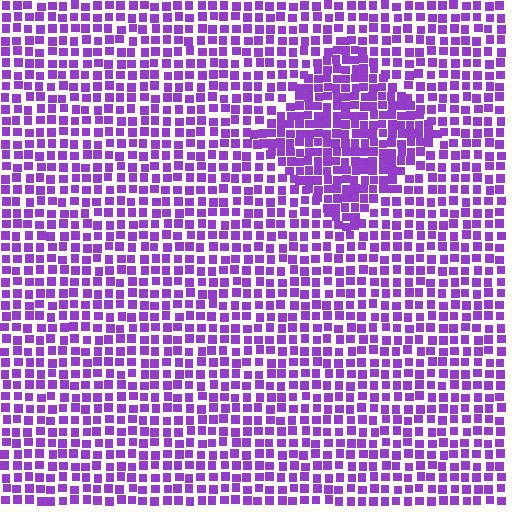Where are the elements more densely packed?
The elements are more densely packed inside the diamond boundary.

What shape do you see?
I see a diamond.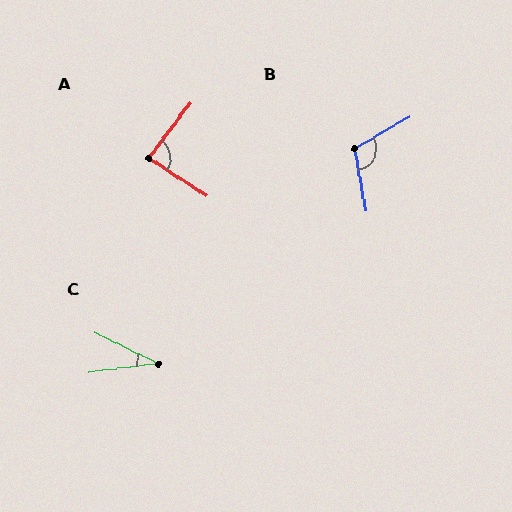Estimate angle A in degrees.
Approximately 86 degrees.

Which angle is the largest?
B, at approximately 110 degrees.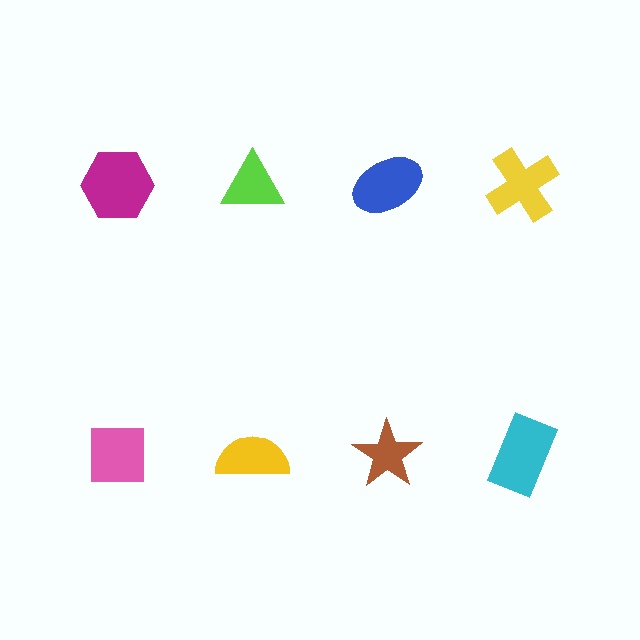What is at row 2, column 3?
A brown star.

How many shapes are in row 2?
4 shapes.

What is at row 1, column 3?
A blue ellipse.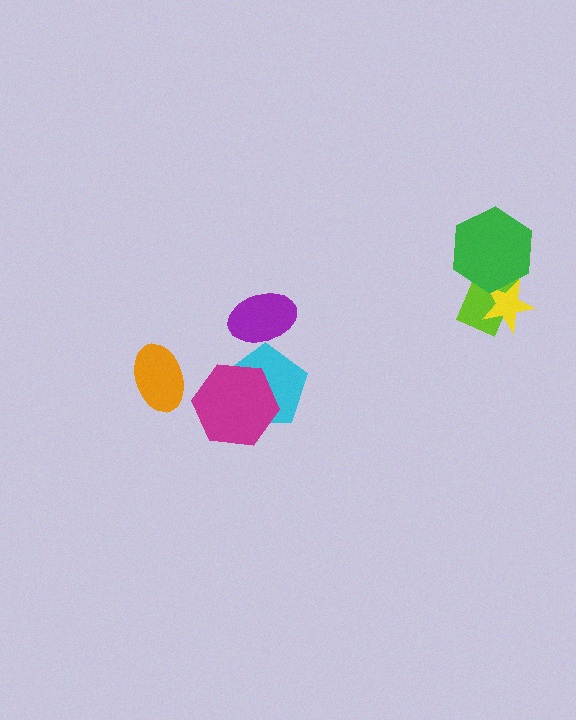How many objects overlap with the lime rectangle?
2 objects overlap with the lime rectangle.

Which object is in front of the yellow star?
The green hexagon is in front of the yellow star.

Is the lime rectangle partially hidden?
Yes, it is partially covered by another shape.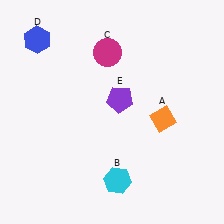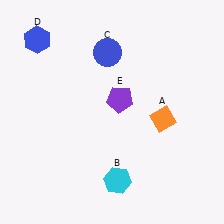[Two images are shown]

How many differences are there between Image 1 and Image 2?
There is 1 difference between the two images.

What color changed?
The circle (C) changed from magenta in Image 1 to blue in Image 2.